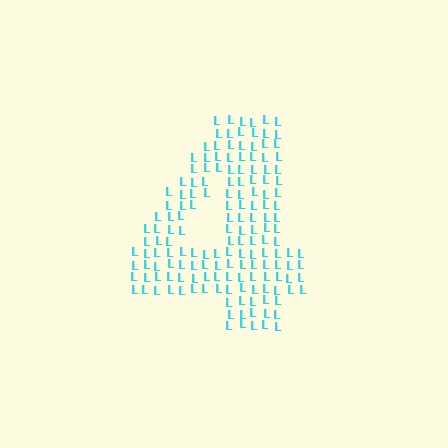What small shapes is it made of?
It is made of small letter L's.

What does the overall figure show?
The overall figure shows the digit 4.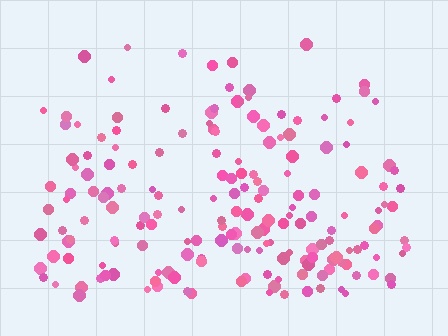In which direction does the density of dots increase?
From top to bottom, with the bottom side densest.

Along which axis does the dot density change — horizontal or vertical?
Vertical.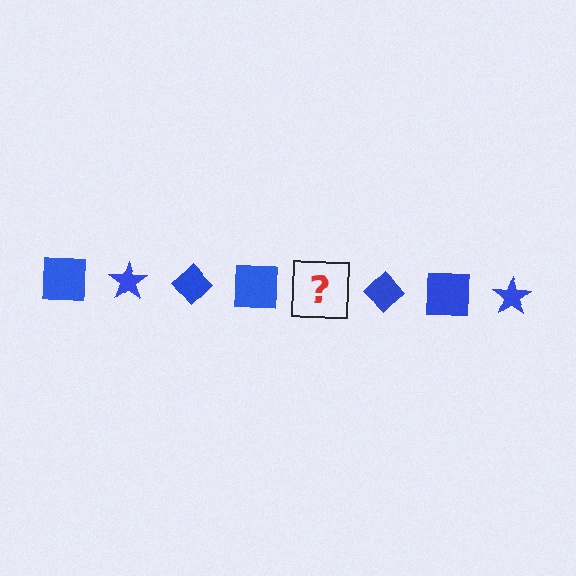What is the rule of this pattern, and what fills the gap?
The rule is that the pattern cycles through square, star, diamond shapes in blue. The gap should be filled with a blue star.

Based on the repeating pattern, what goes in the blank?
The blank should be a blue star.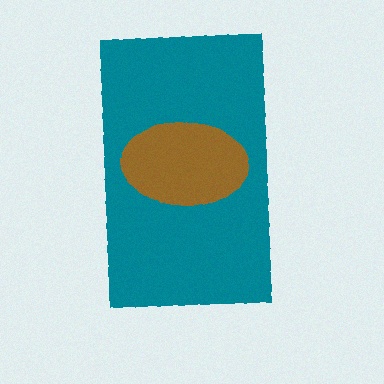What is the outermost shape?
The teal rectangle.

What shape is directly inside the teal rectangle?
The brown ellipse.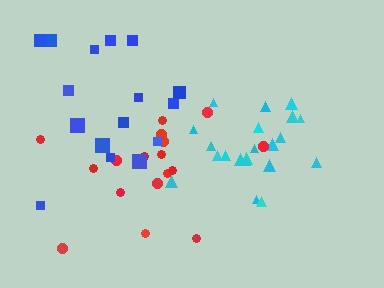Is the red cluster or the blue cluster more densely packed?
Red.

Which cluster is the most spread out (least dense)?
Blue.